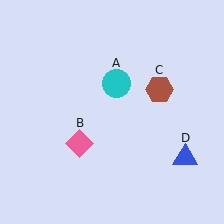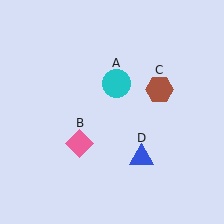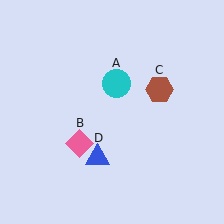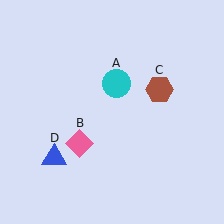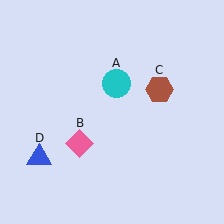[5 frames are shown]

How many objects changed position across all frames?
1 object changed position: blue triangle (object D).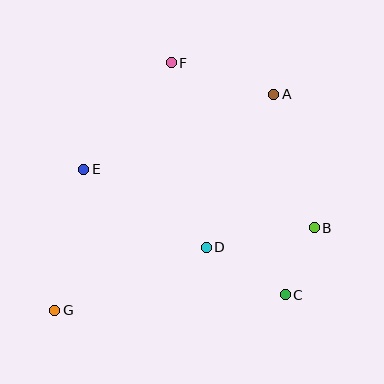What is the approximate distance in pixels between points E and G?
The distance between E and G is approximately 144 pixels.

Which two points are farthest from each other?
Points A and G are farthest from each other.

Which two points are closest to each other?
Points B and C are closest to each other.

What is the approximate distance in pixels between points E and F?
The distance between E and F is approximately 138 pixels.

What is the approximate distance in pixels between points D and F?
The distance between D and F is approximately 188 pixels.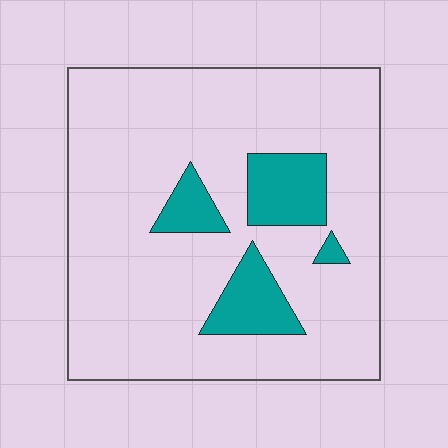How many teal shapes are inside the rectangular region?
4.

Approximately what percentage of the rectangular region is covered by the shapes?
Approximately 15%.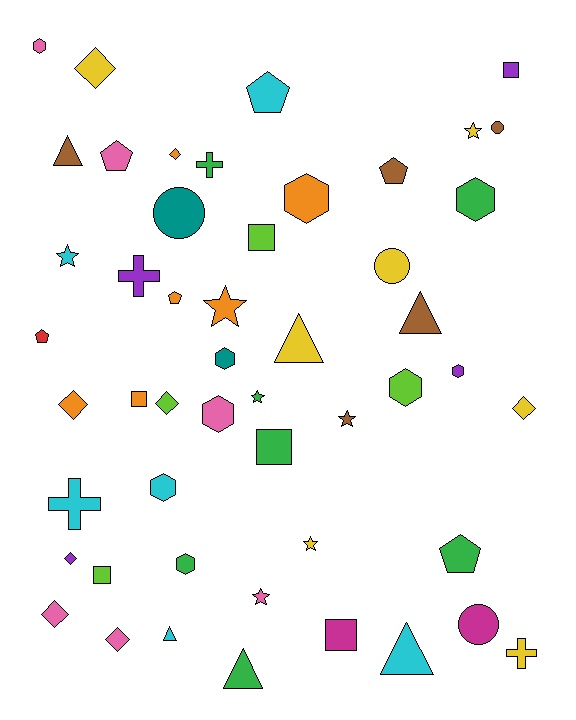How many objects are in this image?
There are 50 objects.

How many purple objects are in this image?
There are 4 purple objects.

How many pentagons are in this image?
There are 6 pentagons.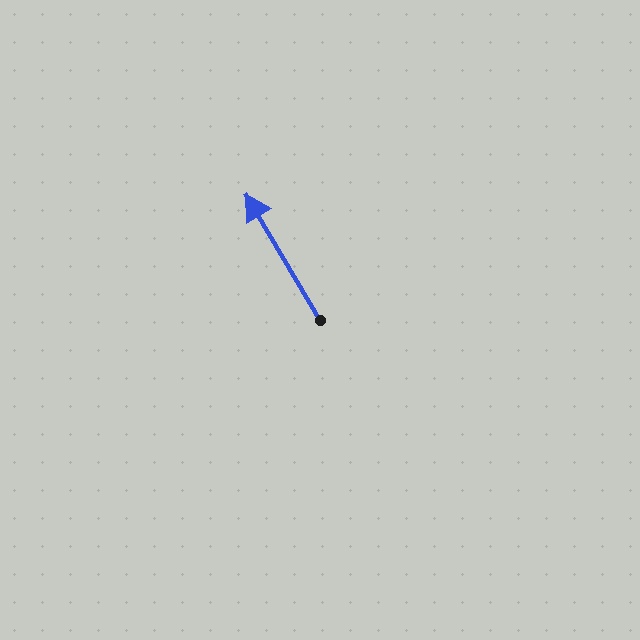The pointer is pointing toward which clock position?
Roughly 11 o'clock.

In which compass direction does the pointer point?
Northwest.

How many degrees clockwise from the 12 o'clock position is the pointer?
Approximately 330 degrees.